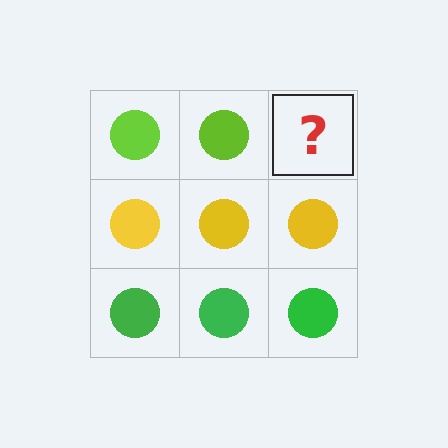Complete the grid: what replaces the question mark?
The question mark should be replaced with a lime circle.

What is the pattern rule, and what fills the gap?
The rule is that each row has a consistent color. The gap should be filled with a lime circle.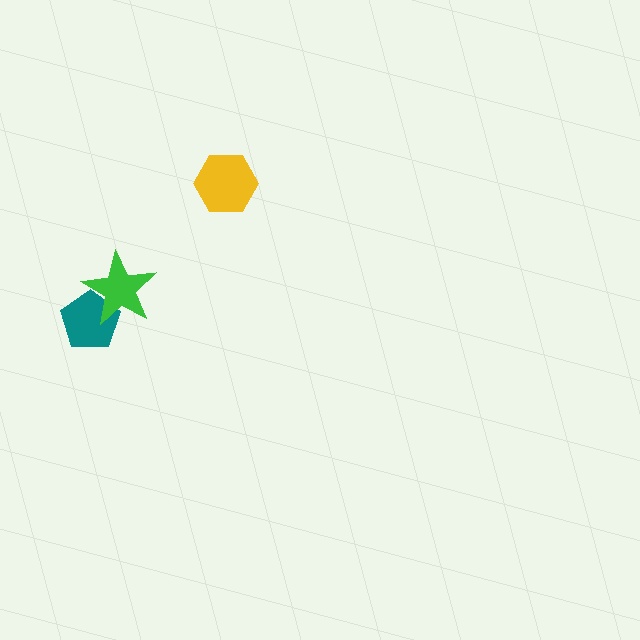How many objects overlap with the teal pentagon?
1 object overlaps with the teal pentagon.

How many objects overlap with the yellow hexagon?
0 objects overlap with the yellow hexagon.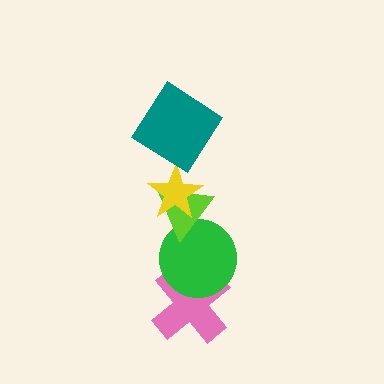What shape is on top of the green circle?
The lime triangle is on top of the green circle.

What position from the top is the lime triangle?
The lime triangle is 3rd from the top.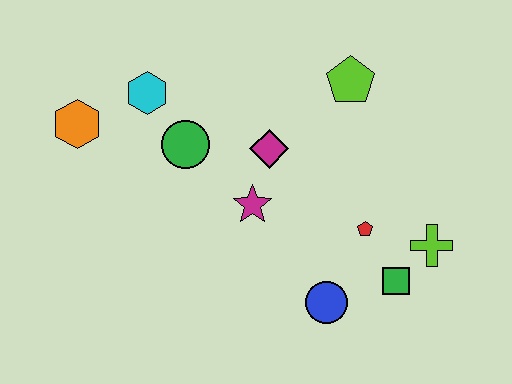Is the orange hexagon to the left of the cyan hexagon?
Yes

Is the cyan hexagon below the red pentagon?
No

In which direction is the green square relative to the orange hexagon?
The green square is to the right of the orange hexagon.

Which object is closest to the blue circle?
The green square is closest to the blue circle.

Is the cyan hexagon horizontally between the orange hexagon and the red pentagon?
Yes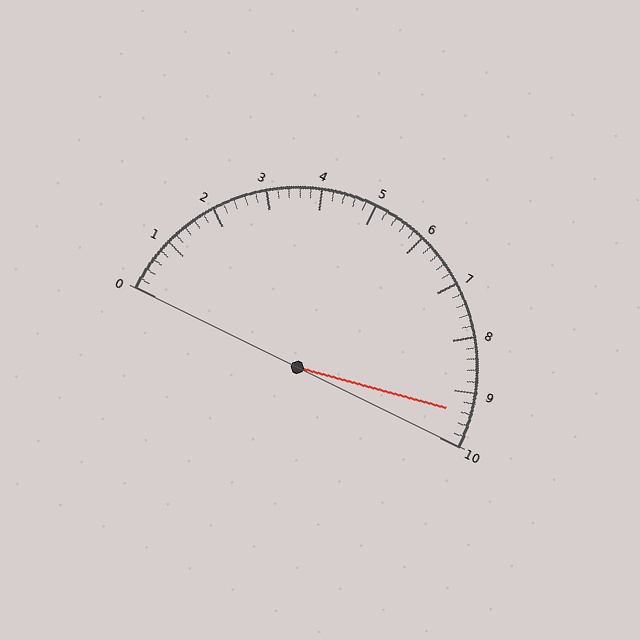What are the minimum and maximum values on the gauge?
The gauge ranges from 0 to 10.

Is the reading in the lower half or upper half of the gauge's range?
The reading is in the upper half of the range (0 to 10).